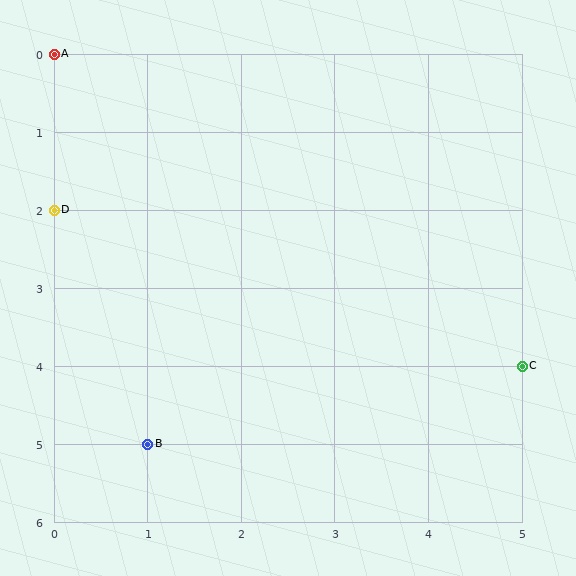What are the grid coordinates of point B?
Point B is at grid coordinates (1, 5).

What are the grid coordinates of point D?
Point D is at grid coordinates (0, 2).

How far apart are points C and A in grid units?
Points C and A are 5 columns and 4 rows apart (about 6.4 grid units diagonally).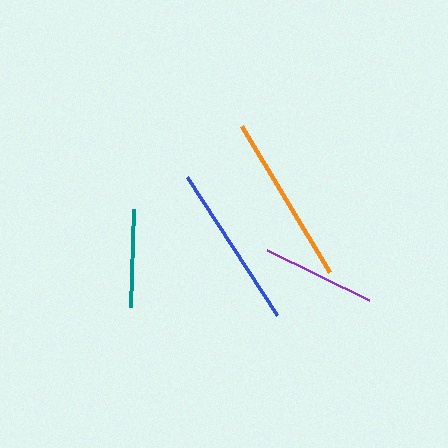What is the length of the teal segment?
The teal segment is approximately 98 pixels long.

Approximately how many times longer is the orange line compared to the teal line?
The orange line is approximately 1.7 times the length of the teal line.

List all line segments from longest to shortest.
From longest to shortest: orange, blue, purple, teal.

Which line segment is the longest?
The orange line is the longest at approximately 170 pixels.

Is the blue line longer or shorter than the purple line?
The blue line is longer than the purple line.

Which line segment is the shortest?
The teal line is the shortest at approximately 98 pixels.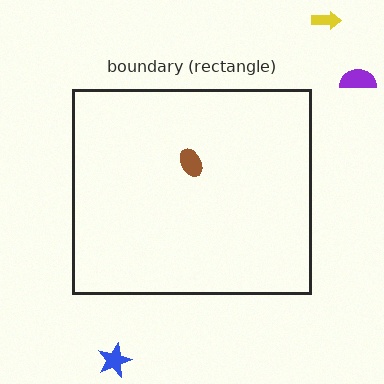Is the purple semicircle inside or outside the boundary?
Outside.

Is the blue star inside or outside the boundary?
Outside.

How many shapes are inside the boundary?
1 inside, 3 outside.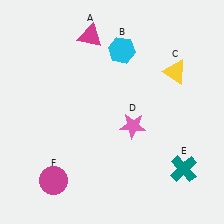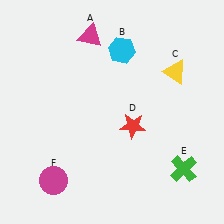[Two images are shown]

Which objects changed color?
D changed from pink to red. E changed from teal to green.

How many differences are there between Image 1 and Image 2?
There are 2 differences between the two images.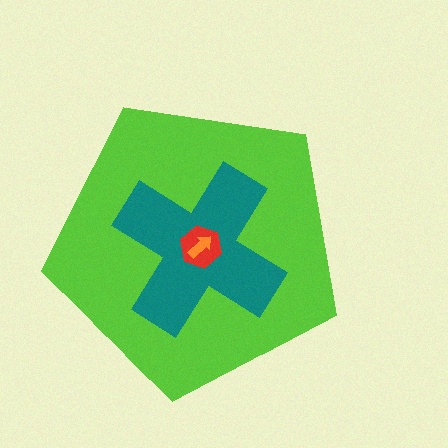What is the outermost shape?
The lime pentagon.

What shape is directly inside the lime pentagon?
The teal cross.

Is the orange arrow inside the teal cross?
Yes.